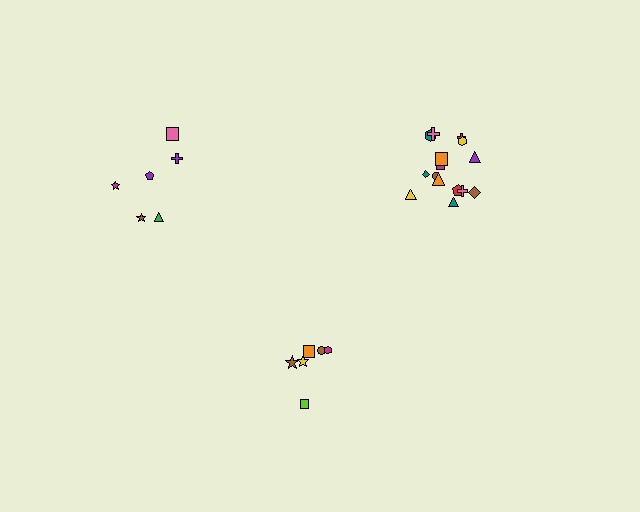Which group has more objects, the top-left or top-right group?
The top-right group.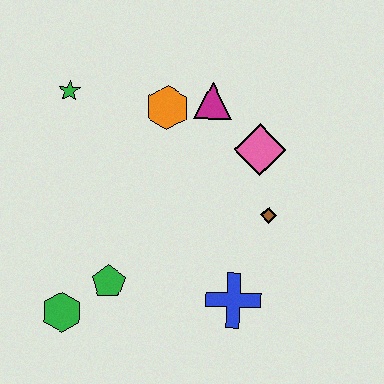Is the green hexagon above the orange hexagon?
No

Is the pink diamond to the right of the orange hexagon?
Yes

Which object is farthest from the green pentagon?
The magenta triangle is farthest from the green pentagon.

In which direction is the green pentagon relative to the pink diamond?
The green pentagon is to the left of the pink diamond.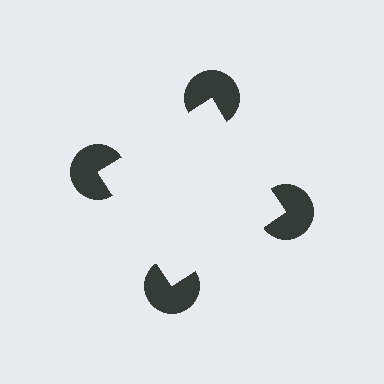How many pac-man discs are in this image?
There are 4 — one at each vertex of the illusory square.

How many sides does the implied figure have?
4 sides.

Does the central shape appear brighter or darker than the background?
It typically appears slightly brighter than the background, even though no actual brightness change is drawn.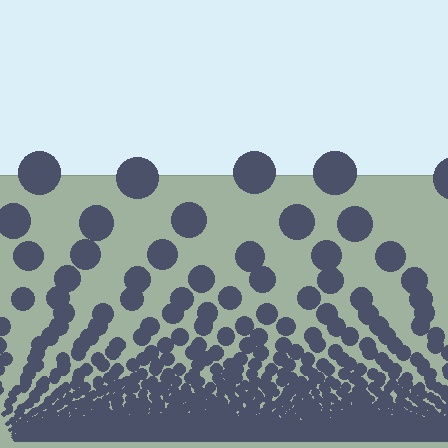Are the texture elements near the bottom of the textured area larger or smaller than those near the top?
Smaller. The gradient is inverted — elements near the bottom are smaller and denser.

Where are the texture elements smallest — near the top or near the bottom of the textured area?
Near the bottom.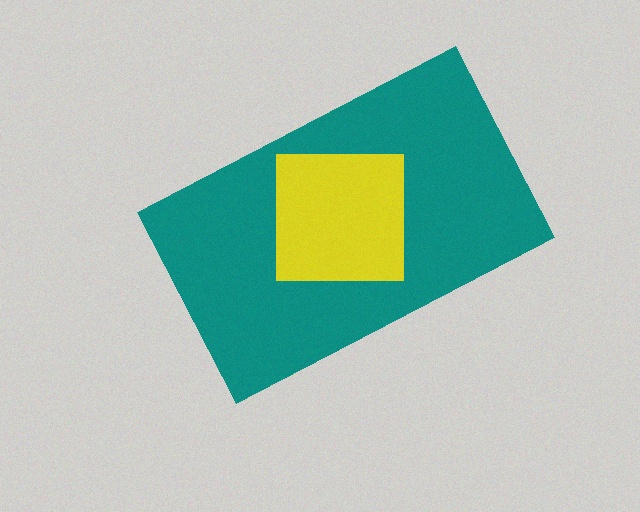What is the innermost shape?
The yellow square.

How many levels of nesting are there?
2.